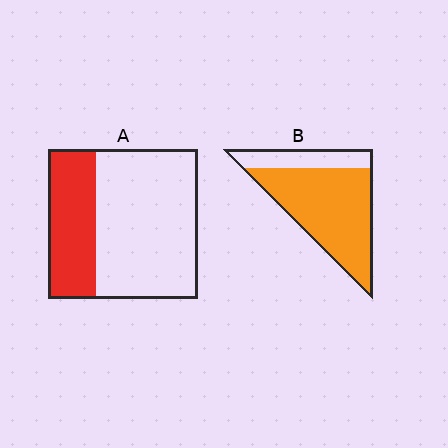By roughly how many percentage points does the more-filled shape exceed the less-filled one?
By roughly 45 percentage points (B over A).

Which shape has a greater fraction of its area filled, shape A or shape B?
Shape B.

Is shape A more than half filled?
No.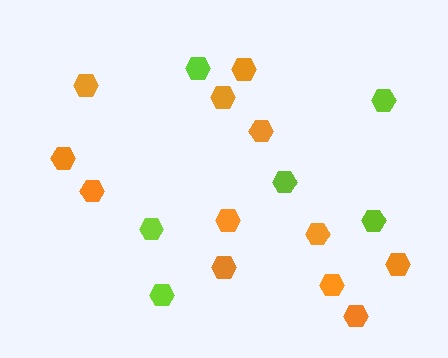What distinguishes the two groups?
There are 2 groups: one group of orange hexagons (12) and one group of lime hexagons (6).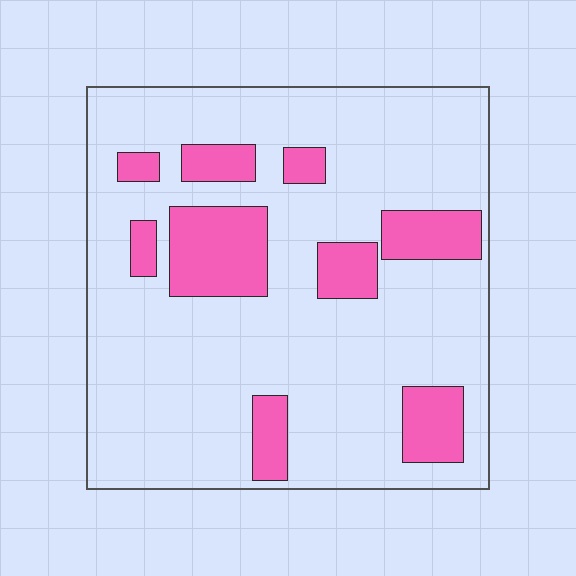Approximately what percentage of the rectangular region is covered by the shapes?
Approximately 20%.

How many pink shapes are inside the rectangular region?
9.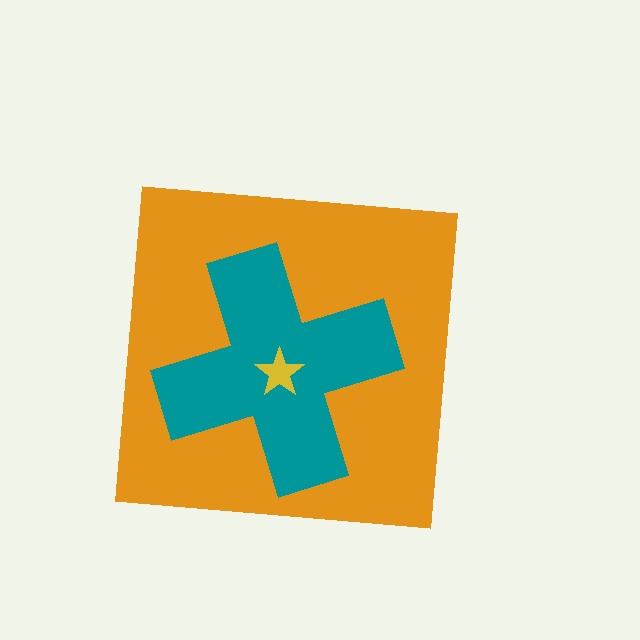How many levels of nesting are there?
3.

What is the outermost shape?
The orange square.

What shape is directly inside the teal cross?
The yellow star.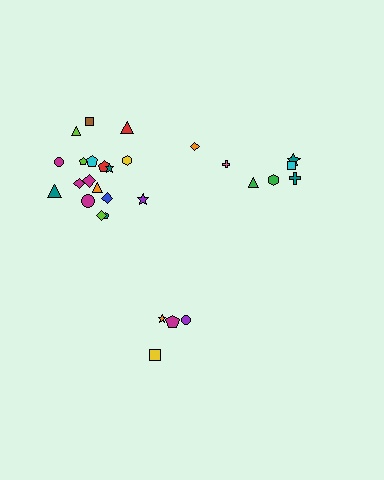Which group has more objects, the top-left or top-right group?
The top-left group.